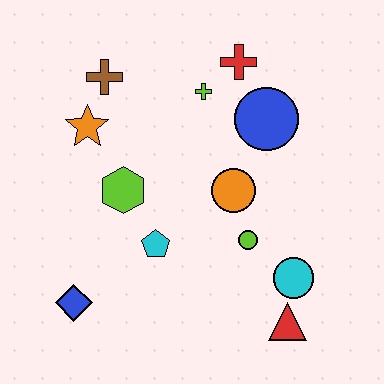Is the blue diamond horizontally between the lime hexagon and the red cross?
No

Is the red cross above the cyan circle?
Yes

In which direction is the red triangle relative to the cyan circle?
The red triangle is below the cyan circle.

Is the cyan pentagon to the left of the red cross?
Yes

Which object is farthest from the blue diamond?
The red cross is farthest from the blue diamond.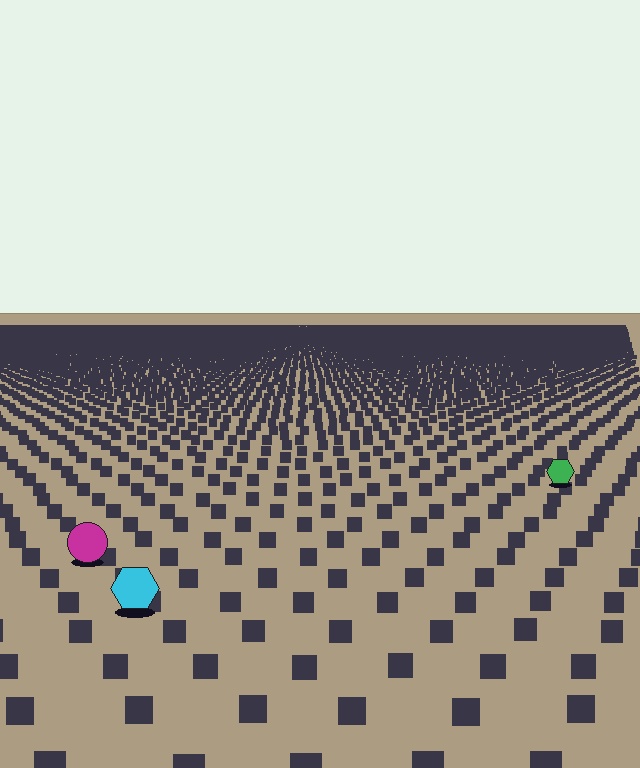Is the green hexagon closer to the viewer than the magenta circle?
No. The magenta circle is closer — you can tell from the texture gradient: the ground texture is coarser near it.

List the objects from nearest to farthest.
From nearest to farthest: the cyan hexagon, the magenta circle, the green hexagon.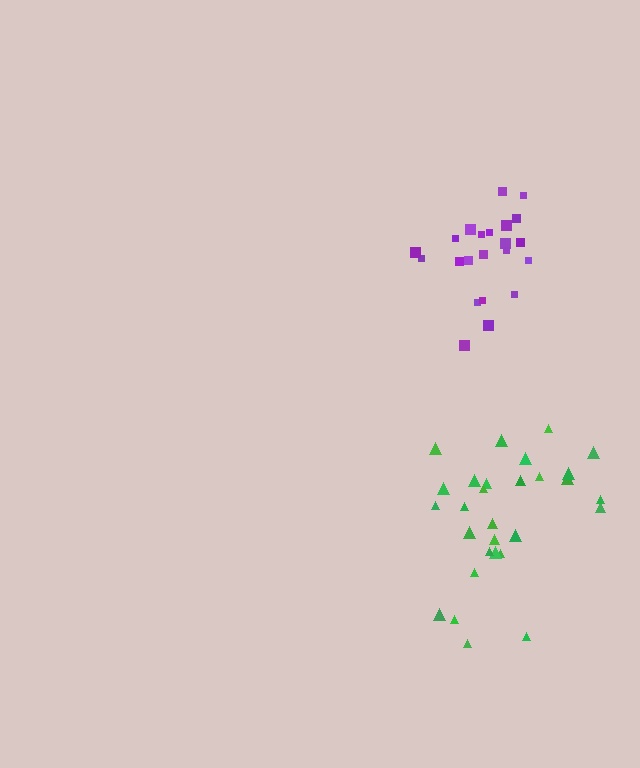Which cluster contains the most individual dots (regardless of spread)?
Green (29).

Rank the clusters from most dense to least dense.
purple, green.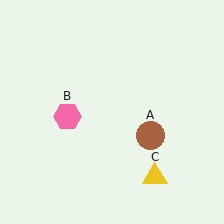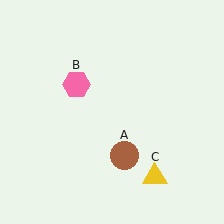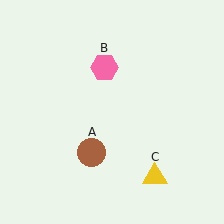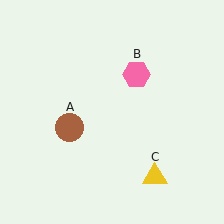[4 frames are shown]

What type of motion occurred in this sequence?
The brown circle (object A), pink hexagon (object B) rotated clockwise around the center of the scene.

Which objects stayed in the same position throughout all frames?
Yellow triangle (object C) remained stationary.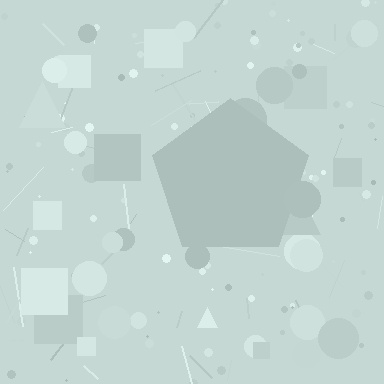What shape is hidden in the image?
A pentagon is hidden in the image.